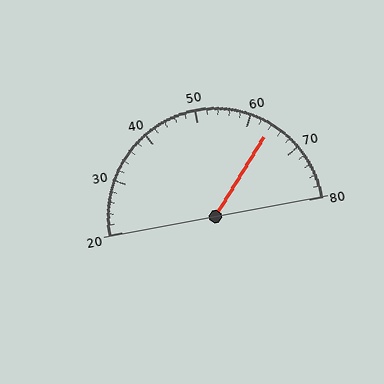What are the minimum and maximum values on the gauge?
The gauge ranges from 20 to 80.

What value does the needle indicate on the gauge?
The needle indicates approximately 64.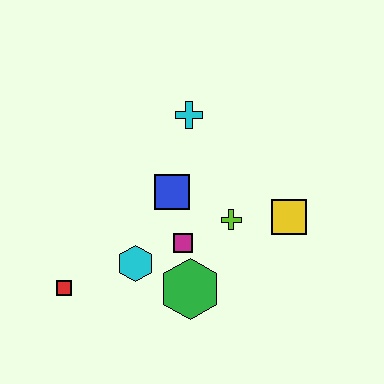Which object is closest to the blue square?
The magenta square is closest to the blue square.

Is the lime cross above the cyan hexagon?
Yes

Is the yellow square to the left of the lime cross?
No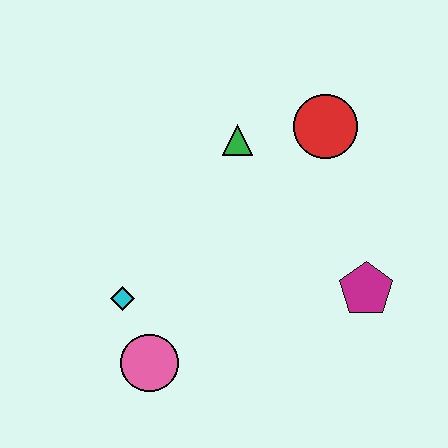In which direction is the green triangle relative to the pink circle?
The green triangle is above the pink circle.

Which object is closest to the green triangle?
The red circle is closest to the green triangle.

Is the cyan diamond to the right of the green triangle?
No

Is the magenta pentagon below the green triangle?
Yes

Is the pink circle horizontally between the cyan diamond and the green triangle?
Yes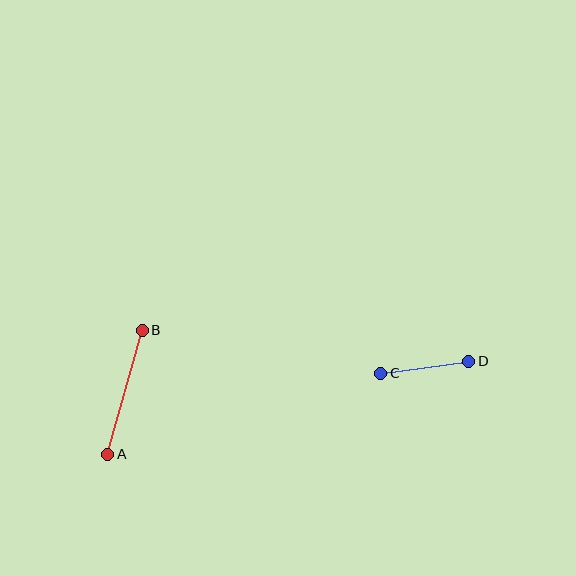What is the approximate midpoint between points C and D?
The midpoint is at approximately (425, 367) pixels.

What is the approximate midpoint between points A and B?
The midpoint is at approximately (125, 392) pixels.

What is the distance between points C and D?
The distance is approximately 89 pixels.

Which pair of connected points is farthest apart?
Points A and B are farthest apart.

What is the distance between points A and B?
The distance is approximately 129 pixels.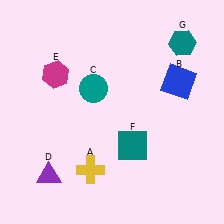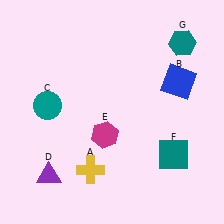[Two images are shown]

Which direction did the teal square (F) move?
The teal square (F) moved right.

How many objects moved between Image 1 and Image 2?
3 objects moved between the two images.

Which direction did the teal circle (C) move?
The teal circle (C) moved left.